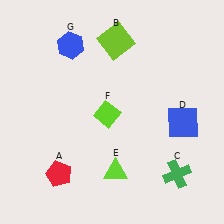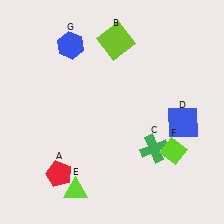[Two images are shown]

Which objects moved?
The objects that moved are: the green cross (C), the lime triangle (E), the lime diamond (F).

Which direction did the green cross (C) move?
The green cross (C) moved up.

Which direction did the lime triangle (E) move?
The lime triangle (E) moved left.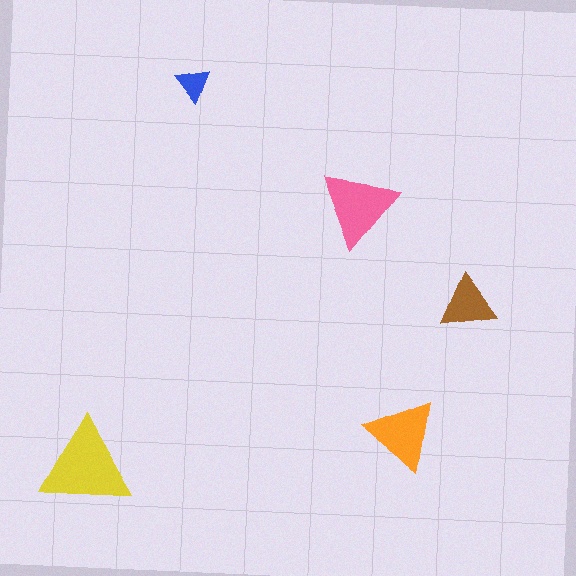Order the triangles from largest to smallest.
the yellow one, the pink one, the orange one, the brown one, the blue one.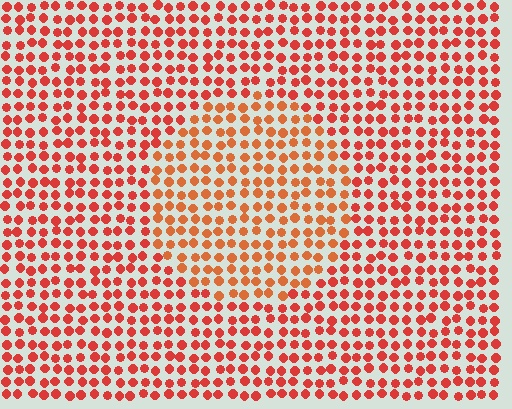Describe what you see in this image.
The image is filled with small red elements in a uniform arrangement. A circle-shaped region is visible where the elements are tinted to a slightly different hue, forming a subtle color boundary.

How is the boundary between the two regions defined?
The boundary is defined purely by a slight shift in hue (about 19 degrees). Spacing, size, and orientation are identical on both sides.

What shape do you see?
I see a circle.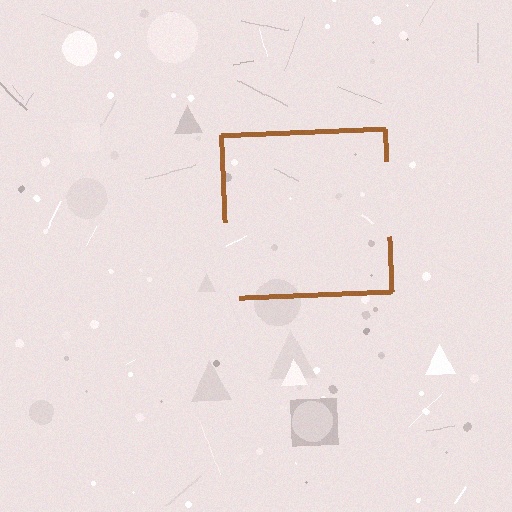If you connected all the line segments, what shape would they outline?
They would outline a square.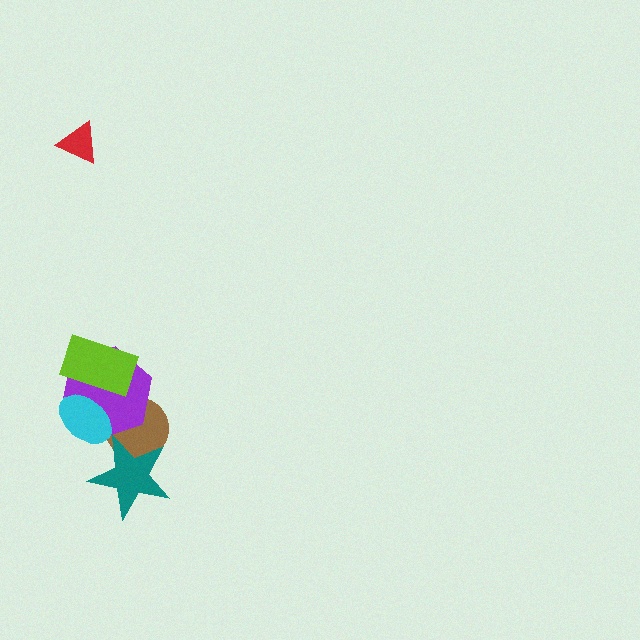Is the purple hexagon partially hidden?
Yes, it is partially covered by another shape.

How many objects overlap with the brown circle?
3 objects overlap with the brown circle.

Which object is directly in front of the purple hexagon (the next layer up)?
The cyan ellipse is directly in front of the purple hexagon.